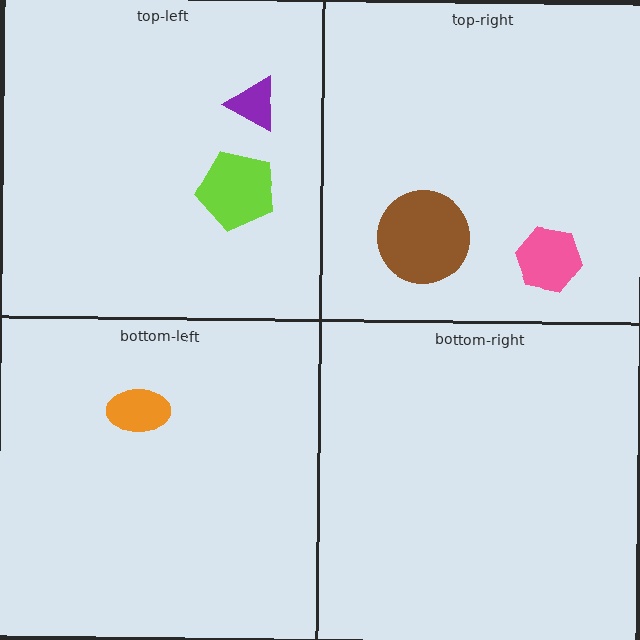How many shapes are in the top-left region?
2.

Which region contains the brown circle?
The top-right region.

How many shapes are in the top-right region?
2.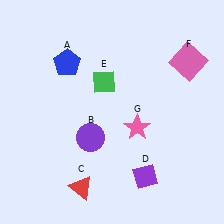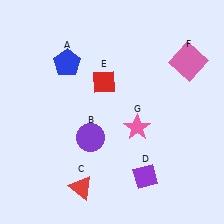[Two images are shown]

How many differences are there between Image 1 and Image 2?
There is 1 difference between the two images.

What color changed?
The diamond (E) changed from green in Image 1 to red in Image 2.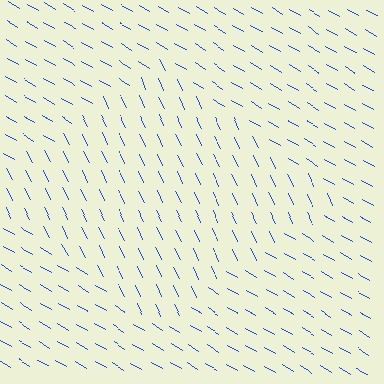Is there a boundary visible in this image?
Yes, there is a texture boundary formed by a change in line orientation.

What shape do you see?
I see a diamond.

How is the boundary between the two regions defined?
The boundary is defined purely by a change in line orientation (approximately 34 degrees difference). All lines are the same color and thickness.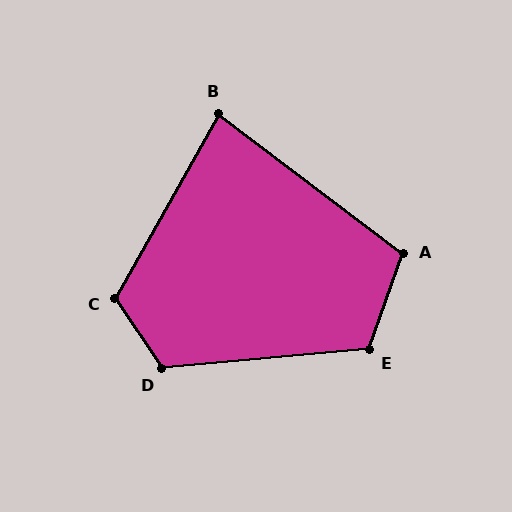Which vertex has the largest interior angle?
D, at approximately 118 degrees.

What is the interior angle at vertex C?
Approximately 117 degrees (obtuse).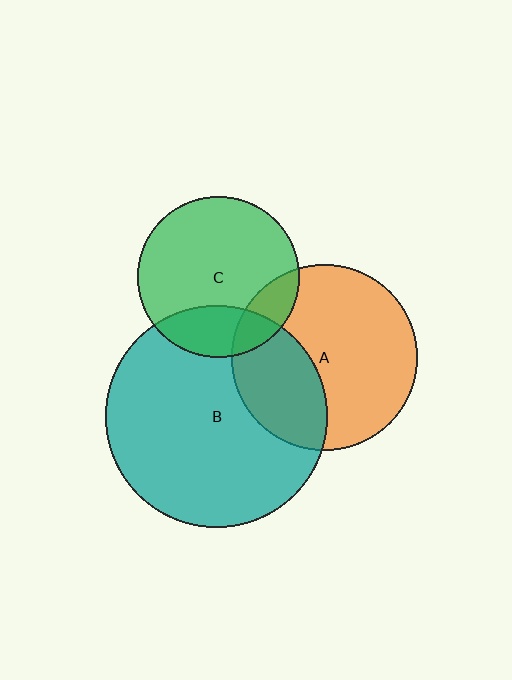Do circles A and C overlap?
Yes.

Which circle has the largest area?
Circle B (teal).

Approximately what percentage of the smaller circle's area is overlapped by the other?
Approximately 15%.